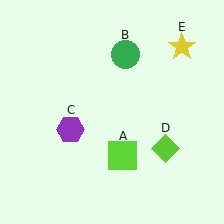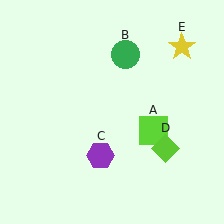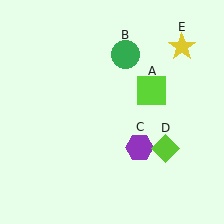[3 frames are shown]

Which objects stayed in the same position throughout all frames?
Green circle (object B) and lime diamond (object D) and yellow star (object E) remained stationary.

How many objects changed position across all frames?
2 objects changed position: lime square (object A), purple hexagon (object C).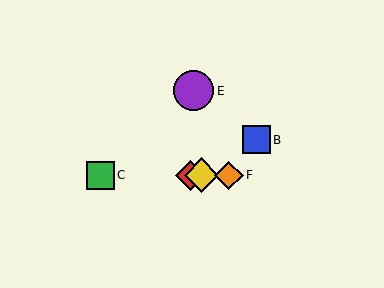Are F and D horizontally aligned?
Yes, both are at y≈175.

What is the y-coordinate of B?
Object B is at y≈140.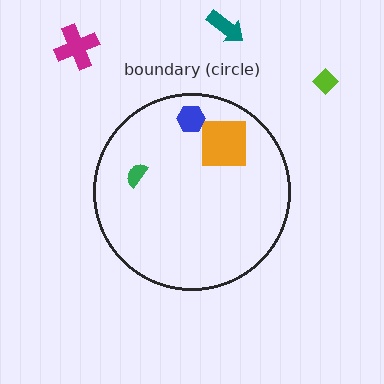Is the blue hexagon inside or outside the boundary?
Inside.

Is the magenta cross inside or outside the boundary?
Outside.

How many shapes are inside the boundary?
3 inside, 3 outside.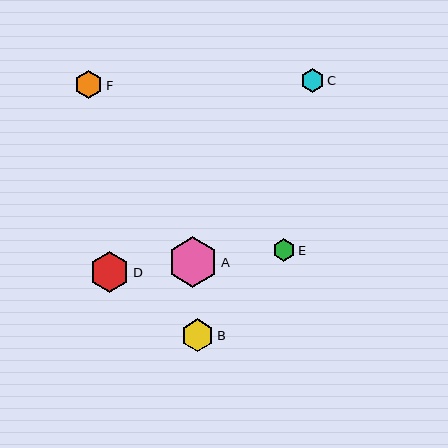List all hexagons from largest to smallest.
From largest to smallest: A, D, B, F, C, E.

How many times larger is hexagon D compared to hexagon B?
Hexagon D is approximately 1.2 times the size of hexagon B.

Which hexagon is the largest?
Hexagon A is the largest with a size of approximately 51 pixels.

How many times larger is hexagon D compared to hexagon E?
Hexagon D is approximately 1.8 times the size of hexagon E.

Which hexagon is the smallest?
Hexagon E is the smallest with a size of approximately 22 pixels.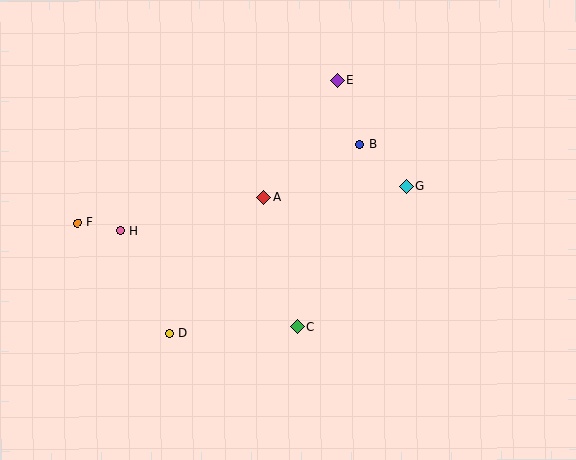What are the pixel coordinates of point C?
Point C is at (298, 327).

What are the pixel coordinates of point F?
Point F is at (77, 223).